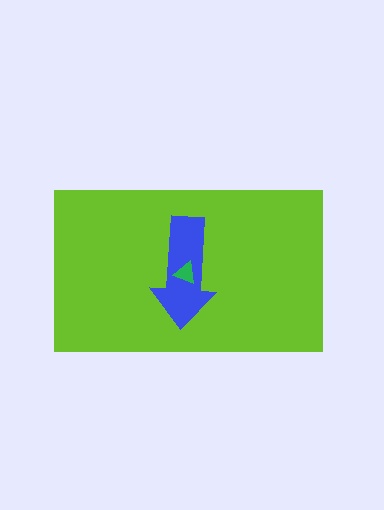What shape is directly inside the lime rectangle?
The blue arrow.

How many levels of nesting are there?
3.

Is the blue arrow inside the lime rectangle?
Yes.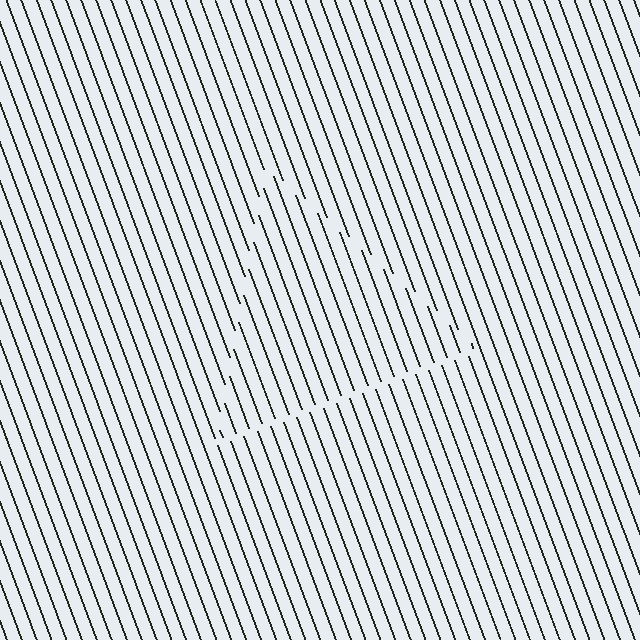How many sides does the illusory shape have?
3 sides — the line-ends trace a triangle.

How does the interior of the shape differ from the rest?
The interior of the shape contains the same grating, shifted by half a period — the contour is defined by the phase discontinuity where line-ends from the inner and outer gratings abut.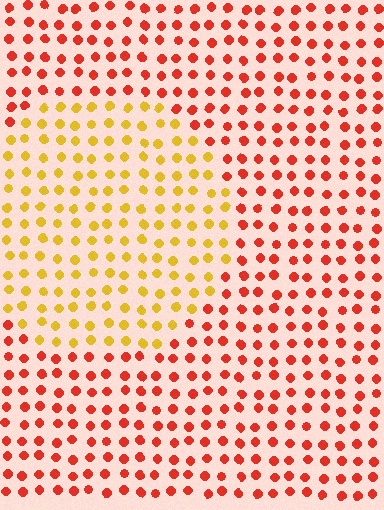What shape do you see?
I see a circle.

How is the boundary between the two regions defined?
The boundary is defined purely by a slight shift in hue (about 45 degrees). Spacing, size, and orientation are identical on both sides.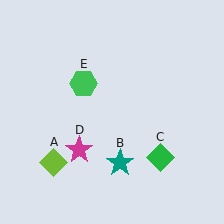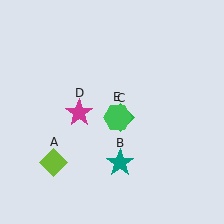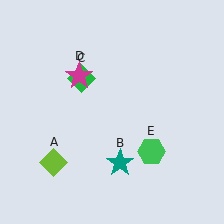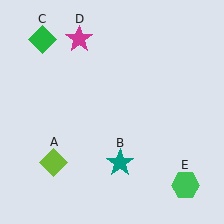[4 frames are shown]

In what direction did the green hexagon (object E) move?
The green hexagon (object E) moved down and to the right.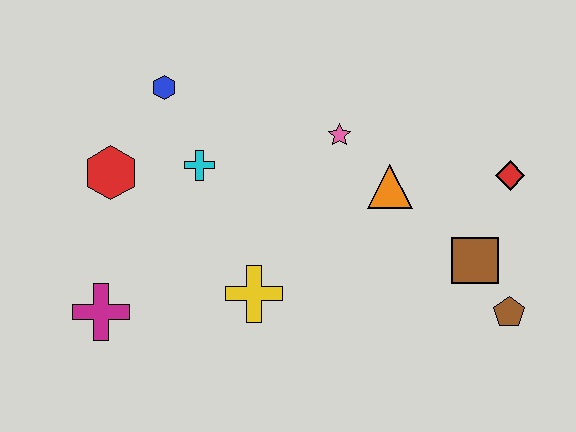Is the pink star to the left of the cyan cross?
No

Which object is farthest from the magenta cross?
The red diamond is farthest from the magenta cross.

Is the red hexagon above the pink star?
No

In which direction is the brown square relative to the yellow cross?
The brown square is to the right of the yellow cross.